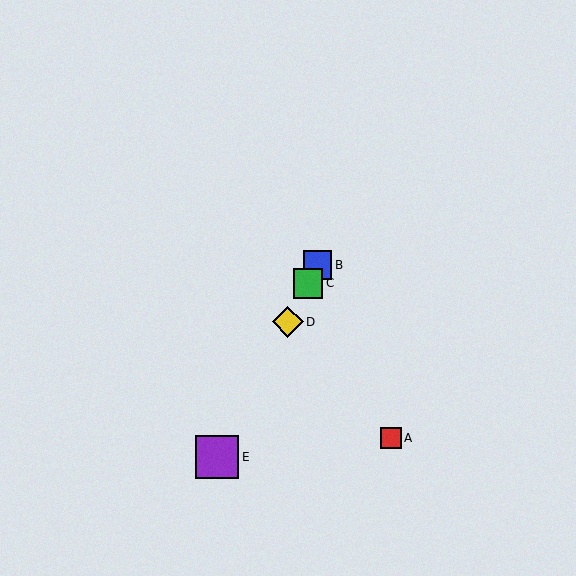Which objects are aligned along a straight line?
Objects B, C, D, E are aligned along a straight line.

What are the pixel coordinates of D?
Object D is at (288, 322).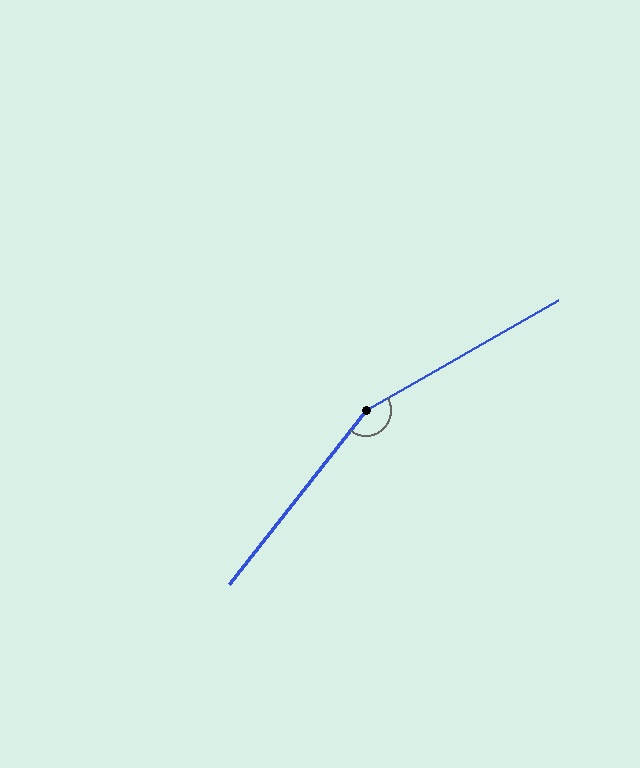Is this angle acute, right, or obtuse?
It is obtuse.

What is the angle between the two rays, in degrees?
Approximately 158 degrees.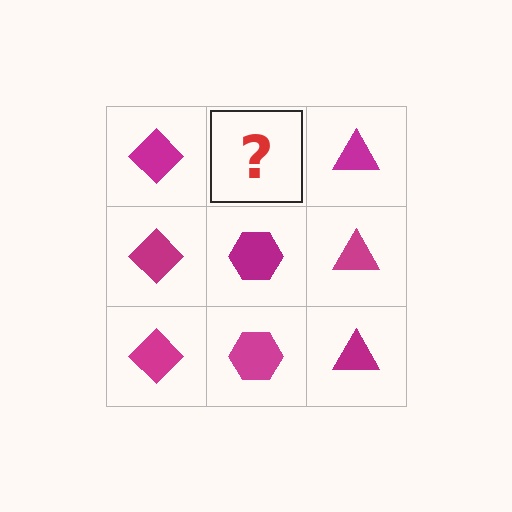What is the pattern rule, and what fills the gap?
The rule is that each column has a consistent shape. The gap should be filled with a magenta hexagon.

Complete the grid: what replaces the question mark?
The question mark should be replaced with a magenta hexagon.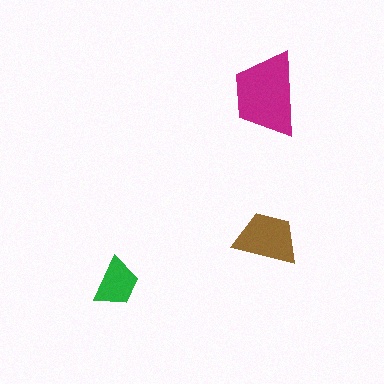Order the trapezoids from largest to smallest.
the magenta one, the brown one, the green one.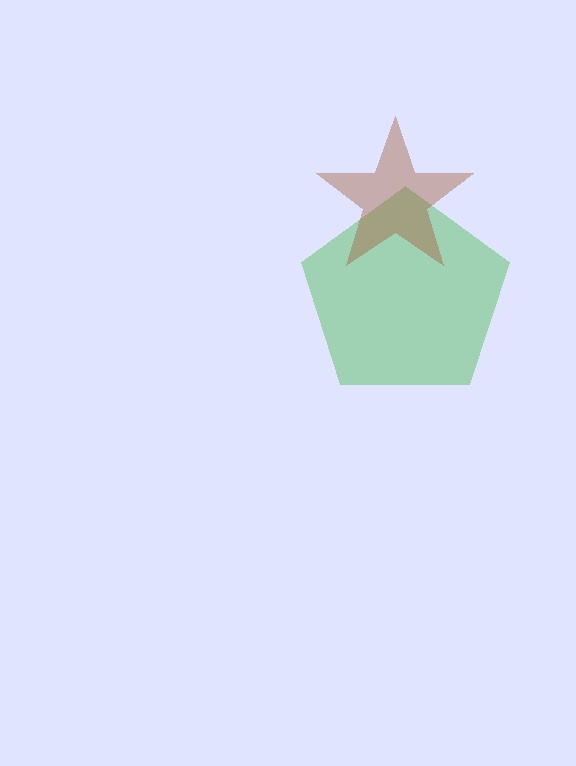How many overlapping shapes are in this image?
There are 2 overlapping shapes in the image.